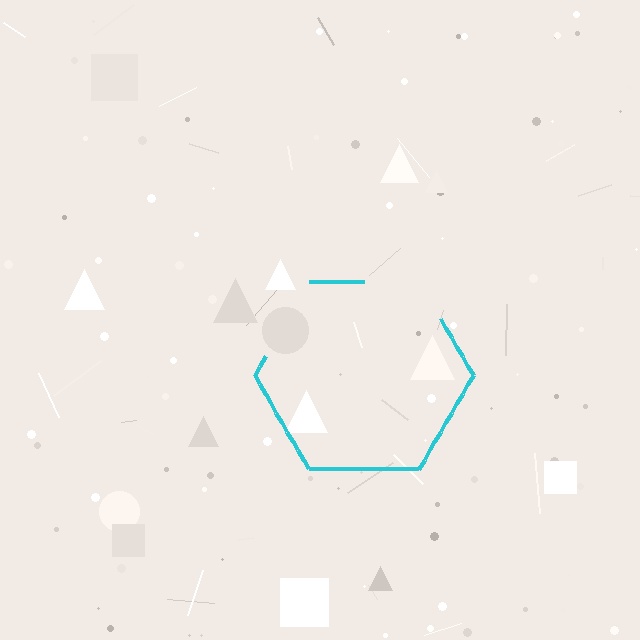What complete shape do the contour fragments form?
The contour fragments form a hexagon.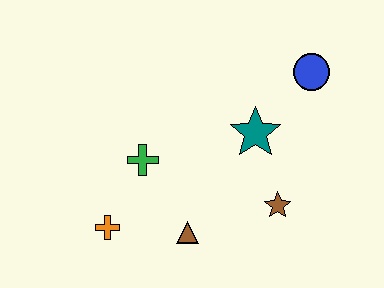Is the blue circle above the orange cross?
Yes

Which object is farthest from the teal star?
The orange cross is farthest from the teal star.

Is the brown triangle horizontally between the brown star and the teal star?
No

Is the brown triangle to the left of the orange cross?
No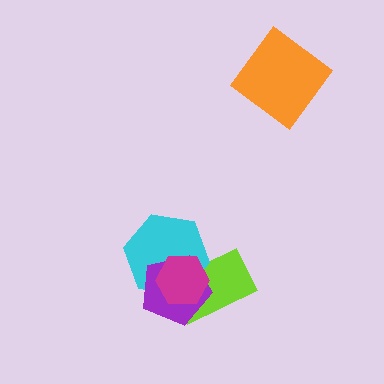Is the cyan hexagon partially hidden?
Yes, it is partially covered by another shape.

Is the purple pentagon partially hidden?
Yes, it is partially covered by another shape.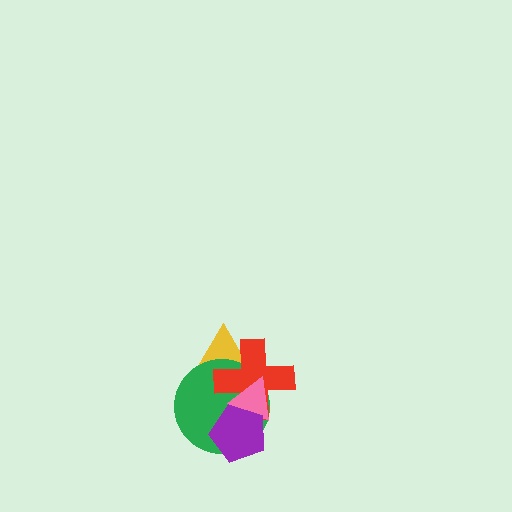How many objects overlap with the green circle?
4 objects overlap with the green circle.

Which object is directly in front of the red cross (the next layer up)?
The pink triangle is directly in front of the red cross.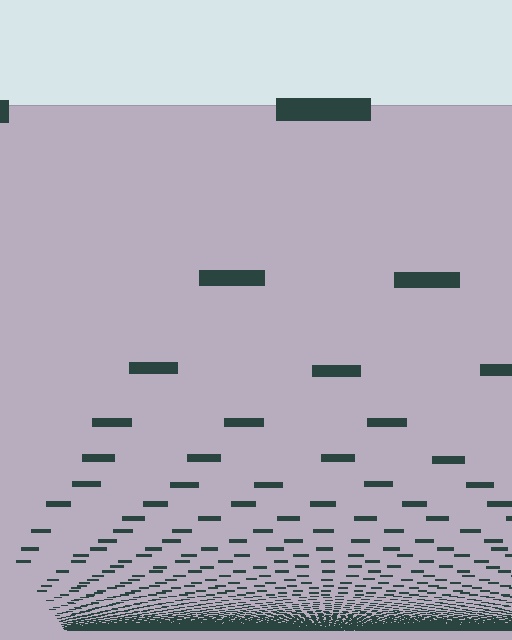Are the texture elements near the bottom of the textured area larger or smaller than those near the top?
Smaller. The gradient is inverted — elements near the bottom are smaller and denser.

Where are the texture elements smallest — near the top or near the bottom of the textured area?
Near the bottom.